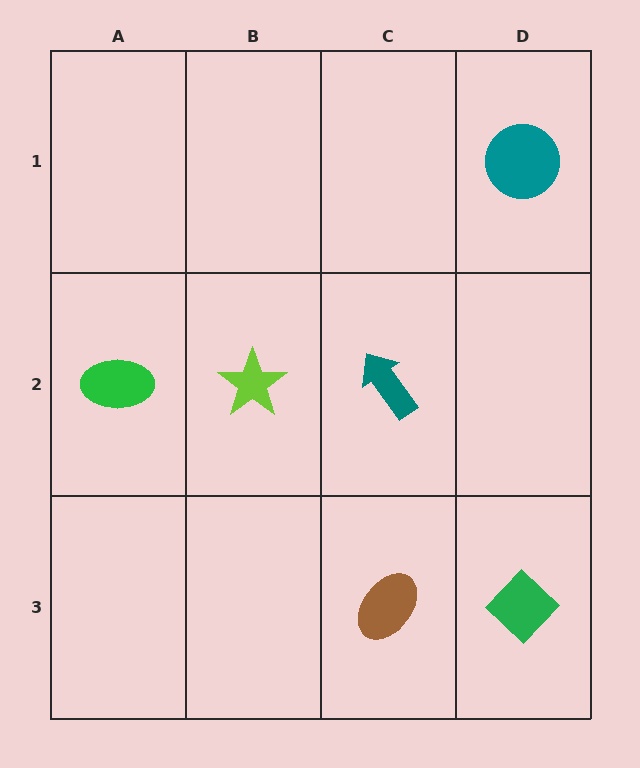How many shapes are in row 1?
1 shape.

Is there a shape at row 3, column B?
No, that cell is empty.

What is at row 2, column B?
A lime star.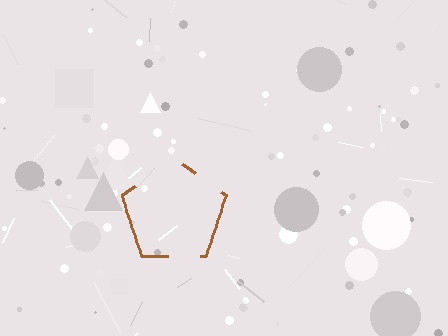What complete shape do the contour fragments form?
The contour fragments form a pentagon.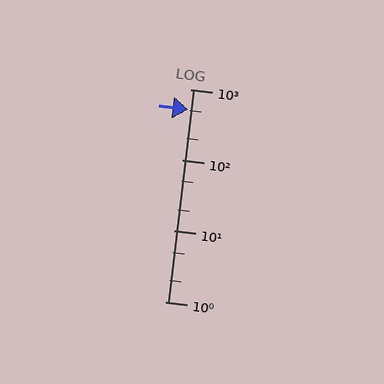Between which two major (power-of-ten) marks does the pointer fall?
The pointer is between 100 and 1000.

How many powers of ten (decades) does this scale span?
The scale spans 3 decades, from 1 to 1000.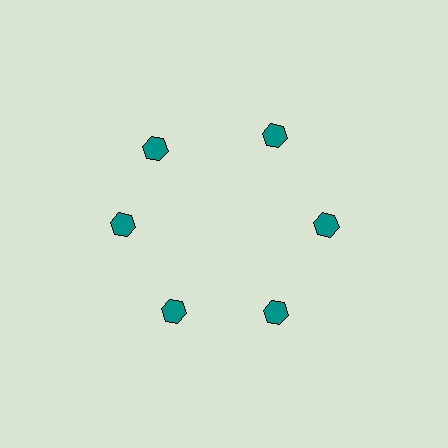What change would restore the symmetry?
The symmetry would be restored by rotating it back into even spacing with its neighbors so that all 6 hexagons sit at equal angles and equal distance from the center.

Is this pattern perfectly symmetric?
No. The 6 teal hexagons are arranged in a ring, but one element near the 11 o'clock position is rotated out of alignment along the ring, breaking the 6-fold rotational symmetry.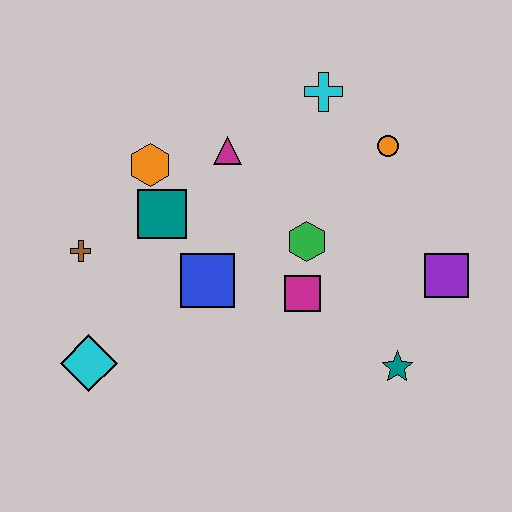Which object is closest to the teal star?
The purple square is closest to the teal star.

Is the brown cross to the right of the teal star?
No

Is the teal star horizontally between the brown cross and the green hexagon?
No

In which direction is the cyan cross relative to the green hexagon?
The cyan cross is above the green hexagon.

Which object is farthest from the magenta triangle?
The teal star is farthest from the magenta triangle.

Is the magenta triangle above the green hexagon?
Yes